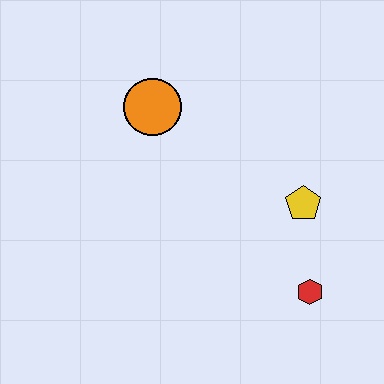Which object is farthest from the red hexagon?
The orange circle is farthest from the red hexagon.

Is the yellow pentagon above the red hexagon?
Yes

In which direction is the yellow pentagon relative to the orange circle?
The yellow pentagon is to the right of the orange circle.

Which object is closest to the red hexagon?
The yellow pentagon is closest to the red hexagon.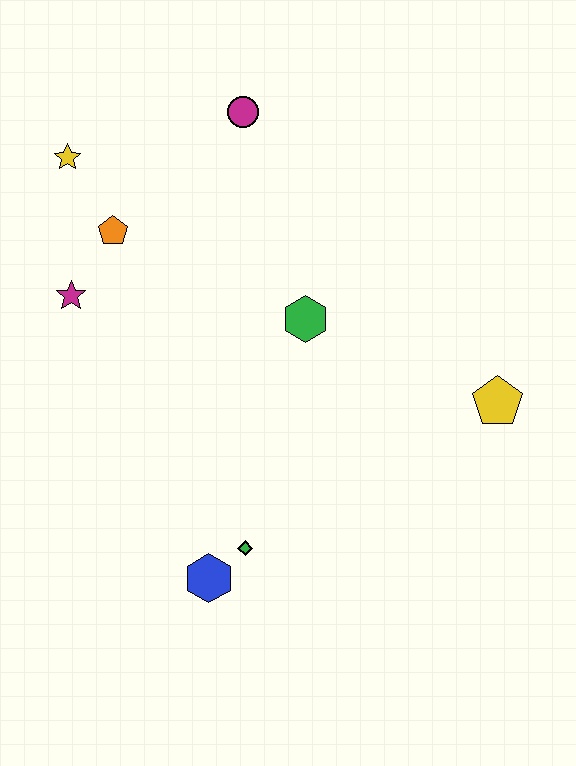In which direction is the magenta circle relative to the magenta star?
The magenta circle is above the magenta star.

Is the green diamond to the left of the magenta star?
No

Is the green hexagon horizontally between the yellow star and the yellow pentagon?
Yes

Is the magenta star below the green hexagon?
No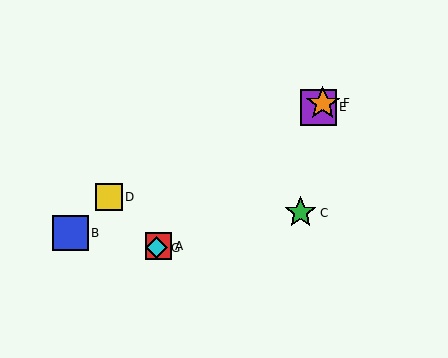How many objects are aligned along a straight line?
4 objects (A, E, F, G) are aligned along a straight line.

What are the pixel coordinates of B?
Object B is at (70, 233).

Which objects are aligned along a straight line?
Objects A, E, F, G are aligned along a straight line.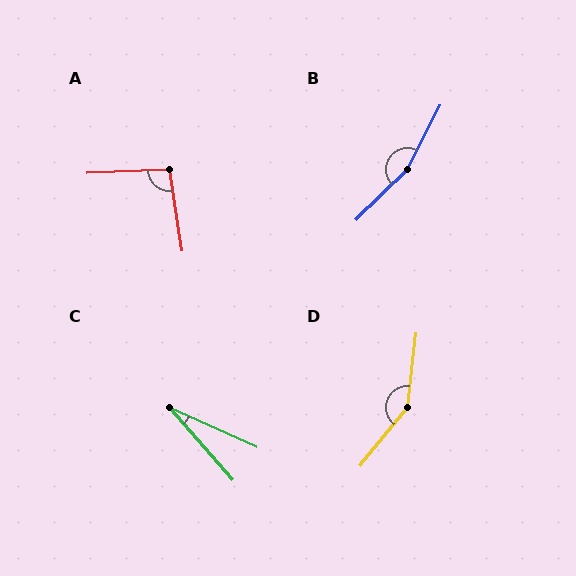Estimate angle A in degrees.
Approximately 96 degrees.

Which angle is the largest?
B, at approximately 161 degrees.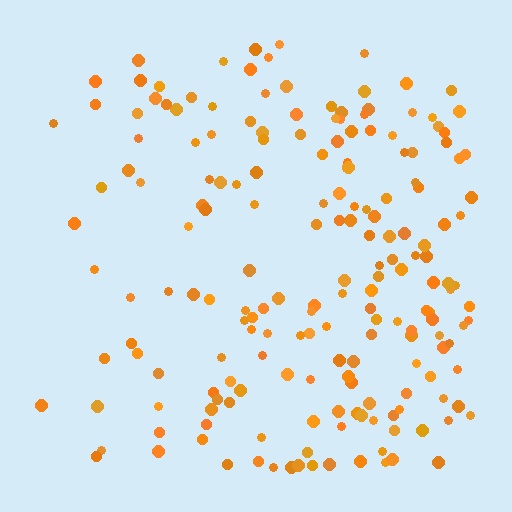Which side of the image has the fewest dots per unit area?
The left.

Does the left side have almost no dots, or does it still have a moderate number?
Still a moderate number, just noticeably fewer than the right.